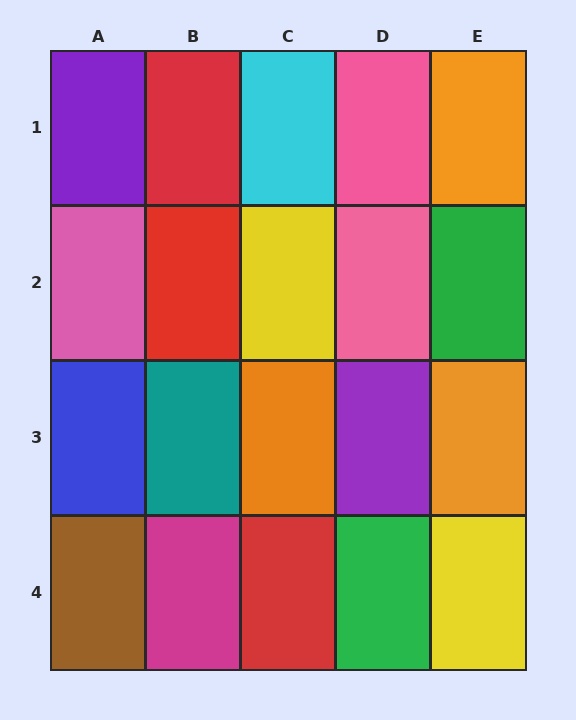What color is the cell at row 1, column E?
Orange.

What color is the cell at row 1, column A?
Purple.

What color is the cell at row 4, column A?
Brown.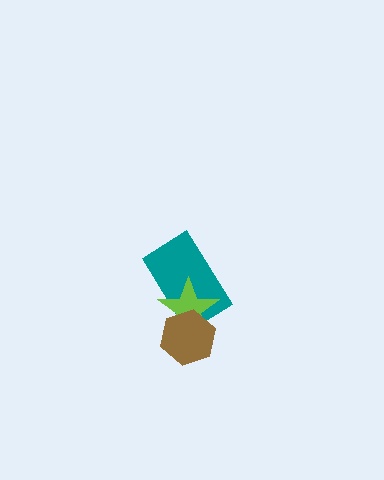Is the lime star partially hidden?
Yes, it is partially covered by another shape.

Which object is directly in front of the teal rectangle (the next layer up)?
The lime star is directly in front of the teal rectangle.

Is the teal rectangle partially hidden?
Yes, it is partially covered by another shape.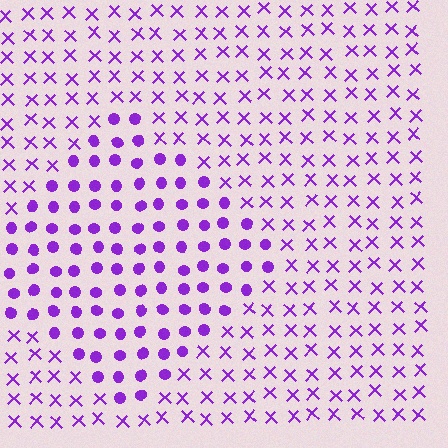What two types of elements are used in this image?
The image uses circles inside the diamond region and X marks outside it.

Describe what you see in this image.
The image is filled with small purple elements arranged in a uniform grid. A diamond-shaped region contains circles, while the surrounding area contains X marks. The boundary is defined purely by the change in element shape.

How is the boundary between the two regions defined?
The boundary is defined by a change in element shape: circles inside vs. X marks outside. All elements share the same color and spacing.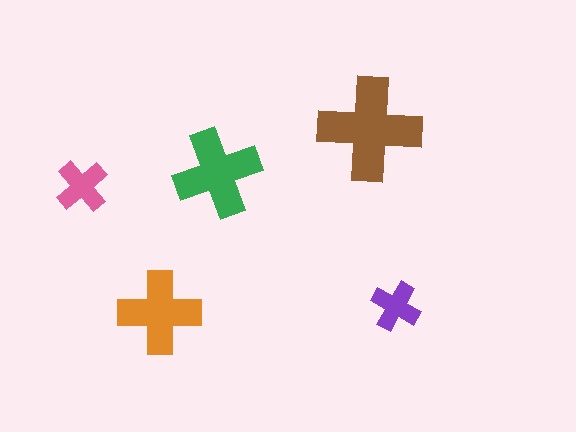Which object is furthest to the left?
The pink cross is leftmost.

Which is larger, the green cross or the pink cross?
The green one.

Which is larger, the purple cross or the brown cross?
The brown one.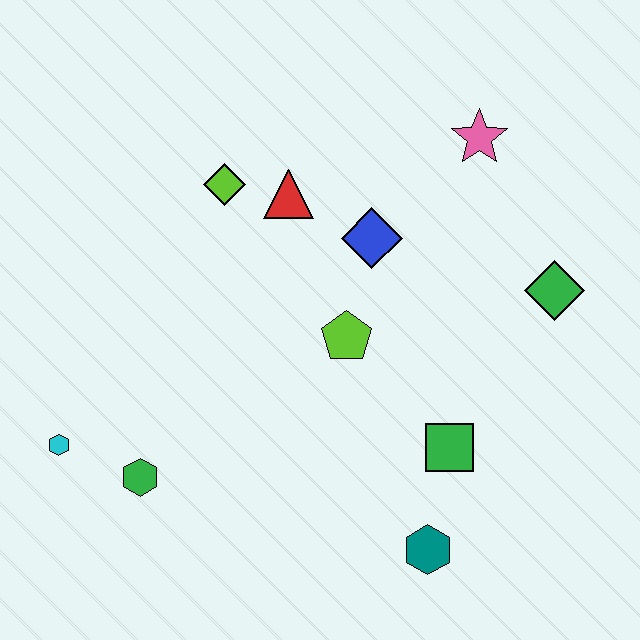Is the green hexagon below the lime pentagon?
Yes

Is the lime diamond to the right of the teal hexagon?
No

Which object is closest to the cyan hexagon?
The green hexagon is closest to the cyan hexagon.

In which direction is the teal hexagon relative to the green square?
The teal hexagon is below the green square.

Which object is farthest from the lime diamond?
The teal hexagon is farthest from the lime diamond.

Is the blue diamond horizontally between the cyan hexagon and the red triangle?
No